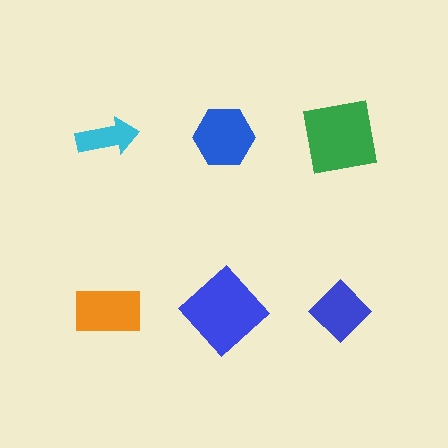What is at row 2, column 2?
A blue diamond.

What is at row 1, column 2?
A blue hexagon.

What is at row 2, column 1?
An orange rectangle.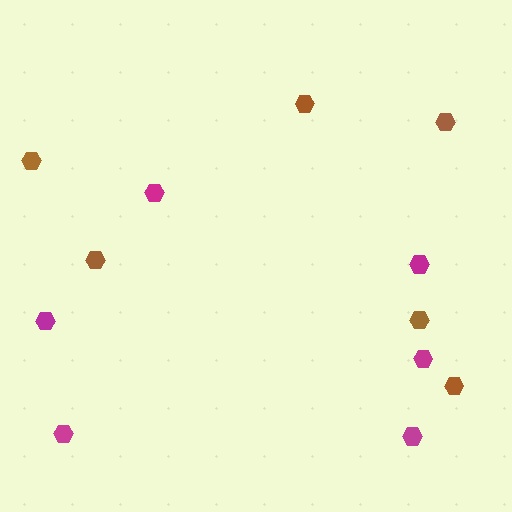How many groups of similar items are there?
There are 2 groups: one group of magenta hexagons (6) and one group of brown hexagons (6).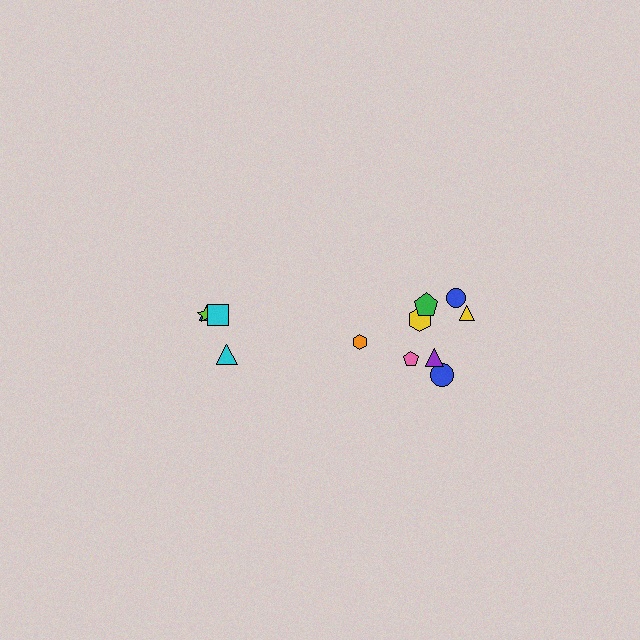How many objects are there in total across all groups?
There are 12 objects.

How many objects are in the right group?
There are 8 objects.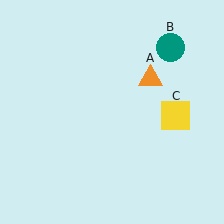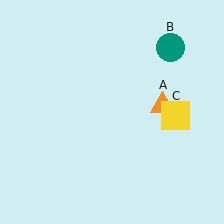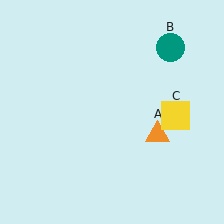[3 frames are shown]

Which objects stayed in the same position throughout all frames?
Teal circle (object B) and yellow square (object C) remained stationary.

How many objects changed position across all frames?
1 object changed position: orange triangle (object A).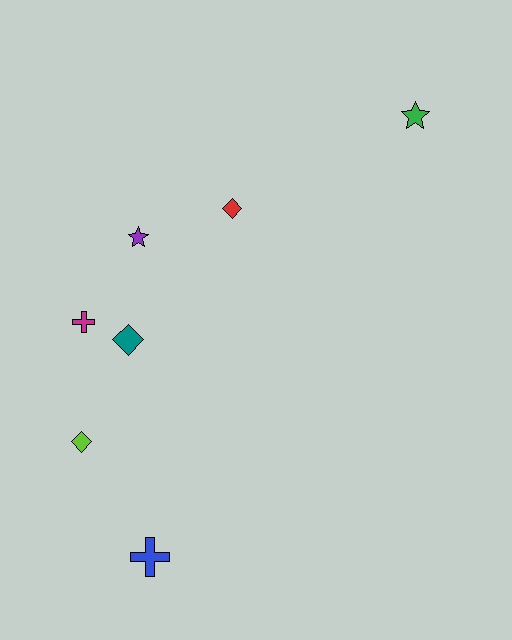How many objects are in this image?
There are 7 objects.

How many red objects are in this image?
There is 1 red object.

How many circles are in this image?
There are no circles.